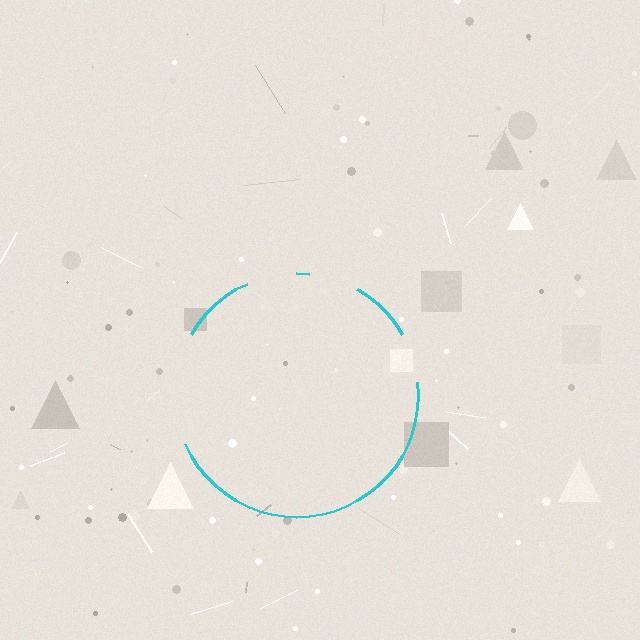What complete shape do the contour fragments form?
The contour fragments form a circle.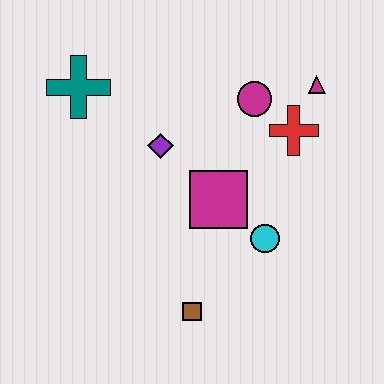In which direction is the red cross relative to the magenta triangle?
The red cross is below the magenta triangle.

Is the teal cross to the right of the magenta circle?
No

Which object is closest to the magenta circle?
The red cross is closest to the magenta circle.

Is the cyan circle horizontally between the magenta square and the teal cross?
No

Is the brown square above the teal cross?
No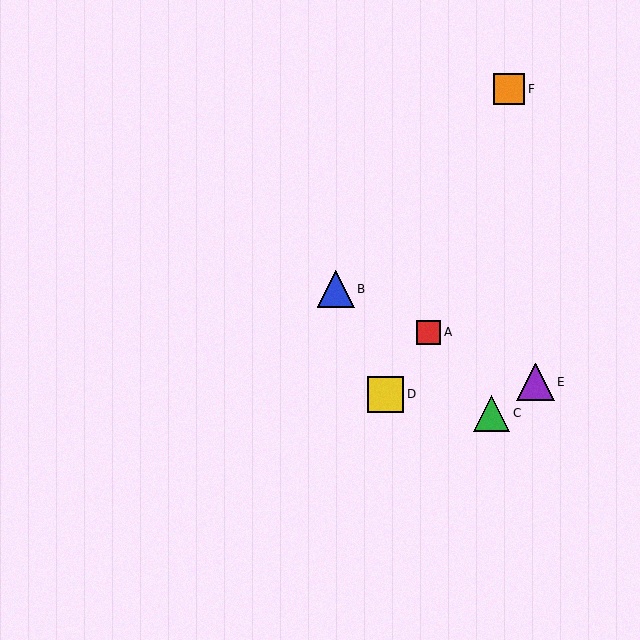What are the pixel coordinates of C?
Object C is at (492, 413).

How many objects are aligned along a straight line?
3 objects (A, B, E) are aligned along a straight line.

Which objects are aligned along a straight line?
Objects A, B, E are aligned along a straight line.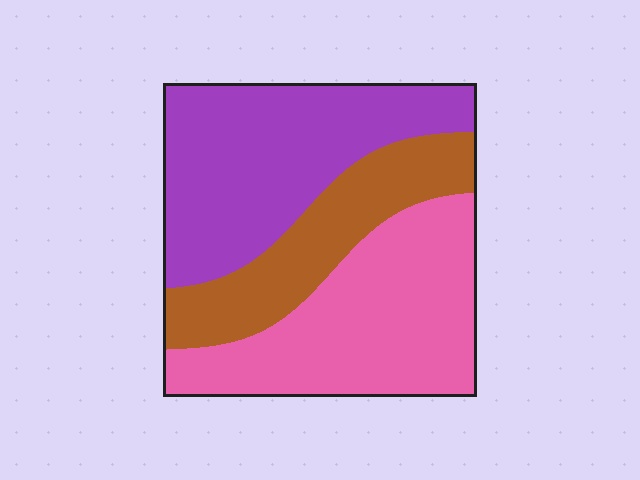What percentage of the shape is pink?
Pink covers 38% of the shape.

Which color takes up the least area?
Brown, at roughly 25%.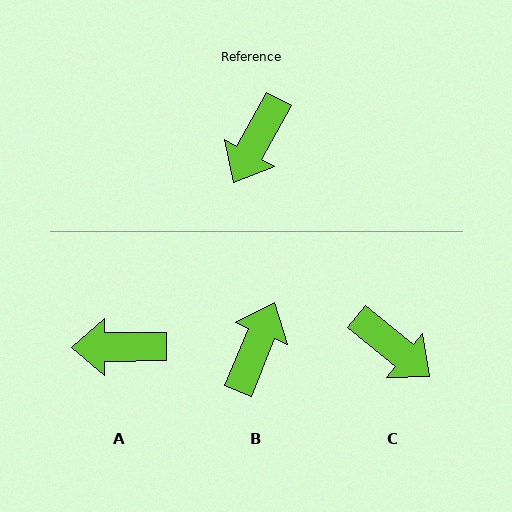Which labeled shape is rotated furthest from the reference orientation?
B, about 174 degrees away.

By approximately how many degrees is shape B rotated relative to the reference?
Approximately 174 degrees clockwise.